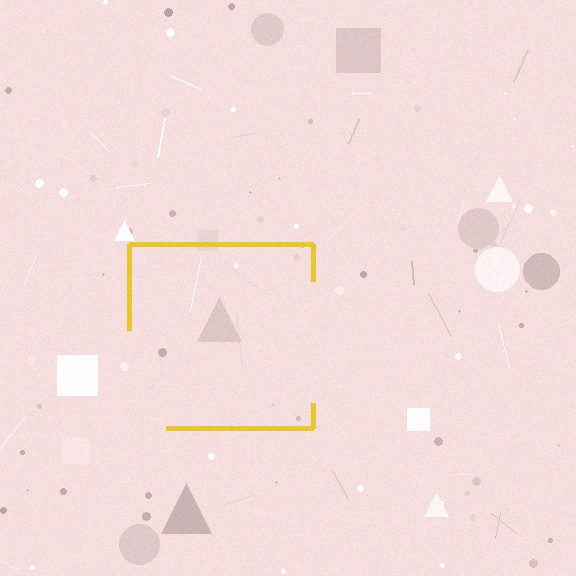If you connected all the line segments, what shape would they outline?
They would outline a square.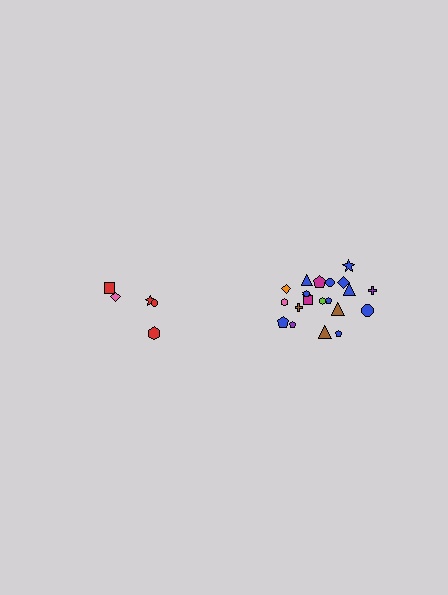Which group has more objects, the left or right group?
The right group.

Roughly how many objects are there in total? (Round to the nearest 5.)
Roughly 25 objects in total.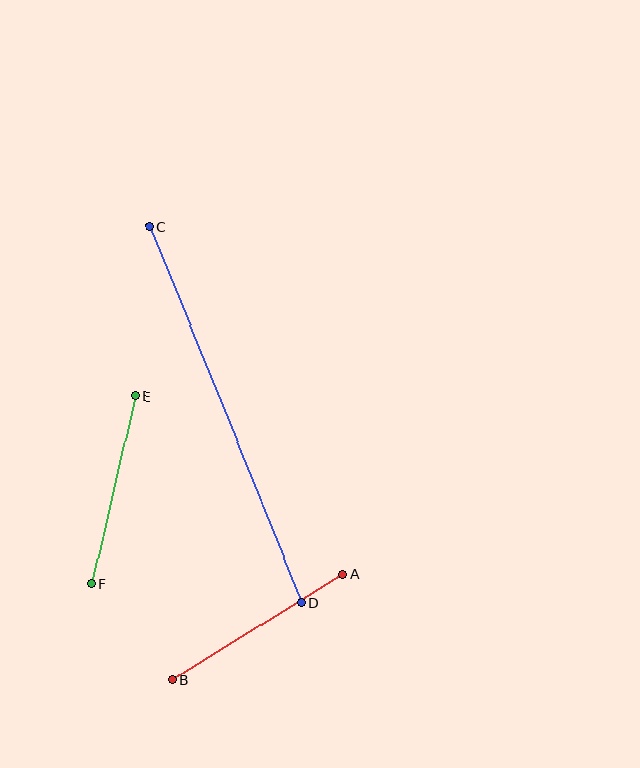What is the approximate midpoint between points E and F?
The midpoint is at approximately (113, 490) pixels.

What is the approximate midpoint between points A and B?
The midpoint is at approximately (258, 627) pixels.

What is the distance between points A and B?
The distance is approximately 200 pixels.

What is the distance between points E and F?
The distance is approximately 192 pixels.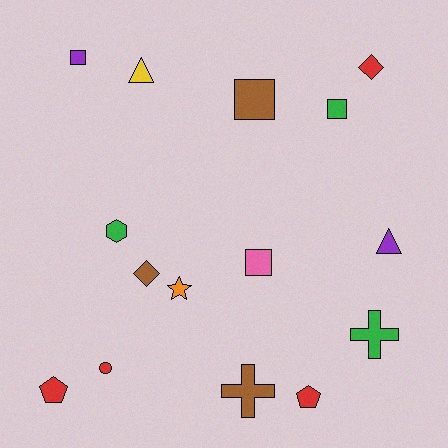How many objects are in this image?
There are 15 objects.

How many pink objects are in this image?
There is 1 pink object.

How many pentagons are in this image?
There are 2 pentagons.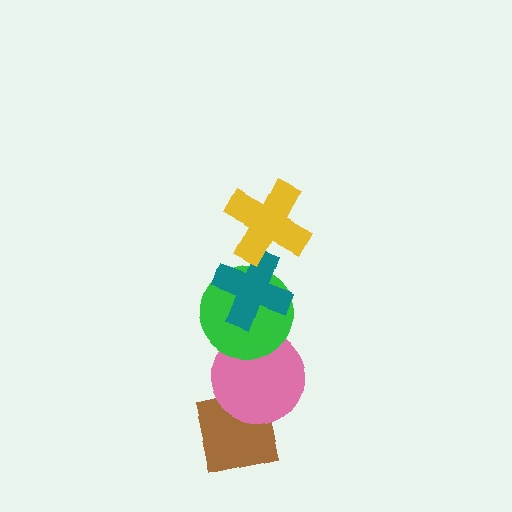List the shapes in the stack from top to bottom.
From top to bottom: the yellow cross, the teal cross, the green circle, the pink circle, the brown square.